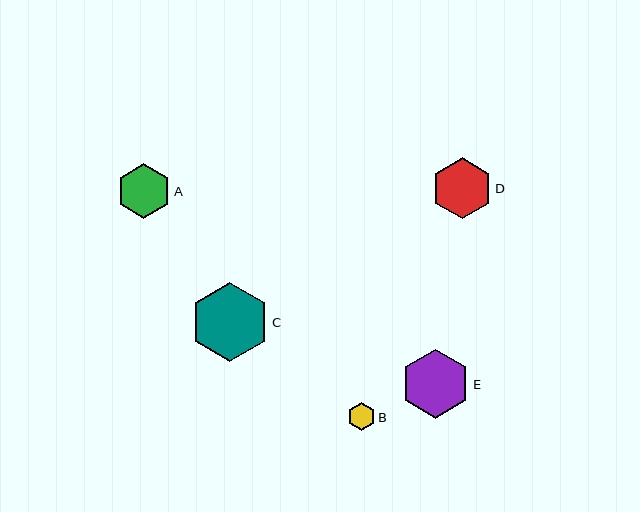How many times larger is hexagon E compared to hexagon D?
Hexagon E is approximately 1.1 times the size of hexagon D.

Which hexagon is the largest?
Hexagon C is the largest with a size of approximately 79 pixels.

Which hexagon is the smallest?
Hexagon B is the smallest with a size of approximately 28 pixels.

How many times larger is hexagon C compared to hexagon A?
Hexagon C is approximately 1.5 times the size of hexagon A.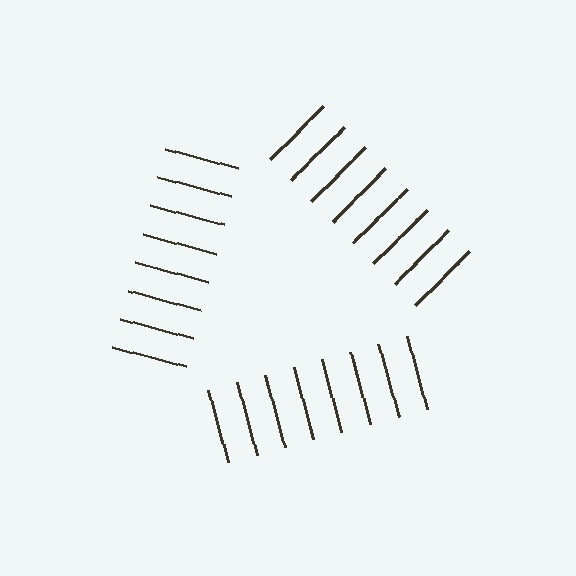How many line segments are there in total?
24 — 8 along each of the 3 edges.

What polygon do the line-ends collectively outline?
An illusory triangle — the line segments terminate on its edges but no continuous stroke is drawn.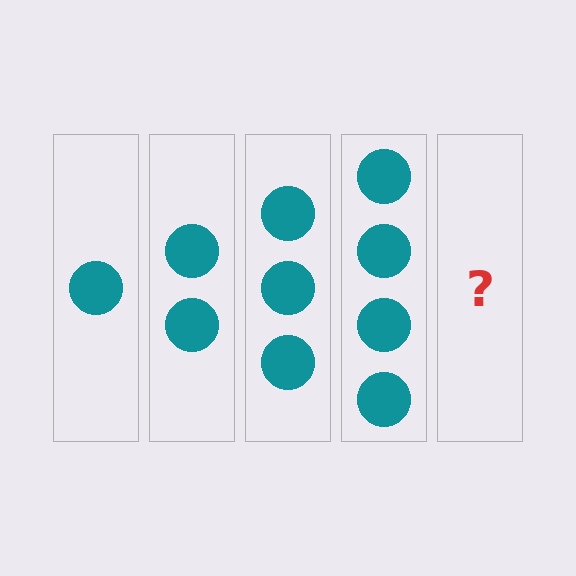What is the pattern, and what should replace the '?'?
The pattern is that each step adds one more circle. The '?' should be 5 circles.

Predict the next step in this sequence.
The next step is 5 circles.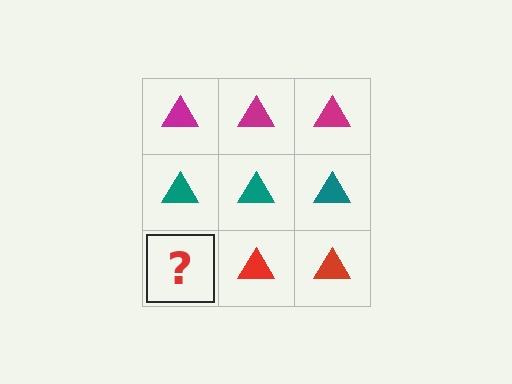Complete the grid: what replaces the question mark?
The question mark should be replaced with a red triangle.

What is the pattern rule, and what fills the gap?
The rule is that each row has a consistent color. The gap should be filled with a red triangle.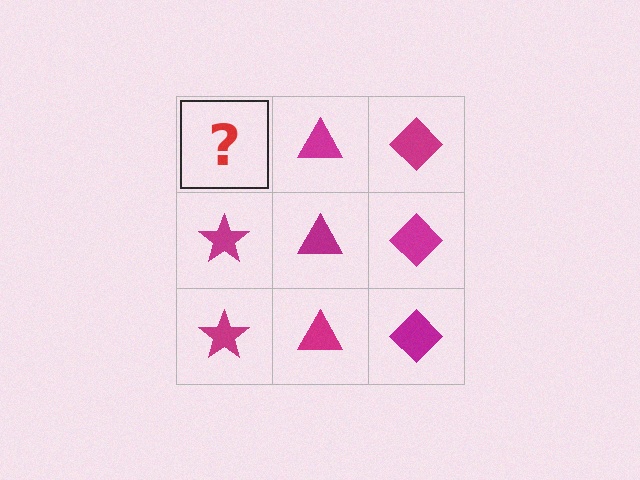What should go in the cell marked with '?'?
The missing cell should contain a magenta star.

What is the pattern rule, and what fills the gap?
The rule is that each column has a consistent shape. The gap should be filled with a magenta star.